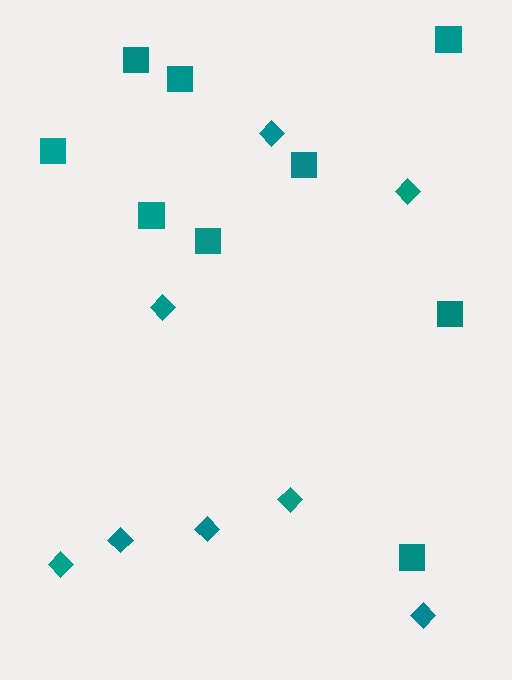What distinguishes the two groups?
There are 2 groups: one group of diamonds (8) and one group of squares (9).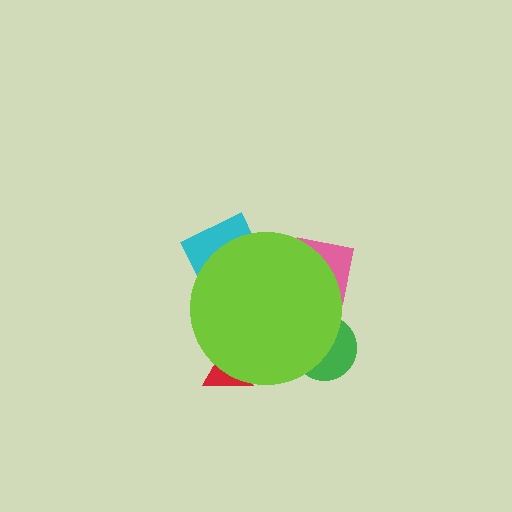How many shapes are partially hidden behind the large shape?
4 shapes are partially hidden.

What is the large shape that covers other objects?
A lime circle.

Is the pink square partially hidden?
Yes, the pink square is partially hidden behind the lime circle.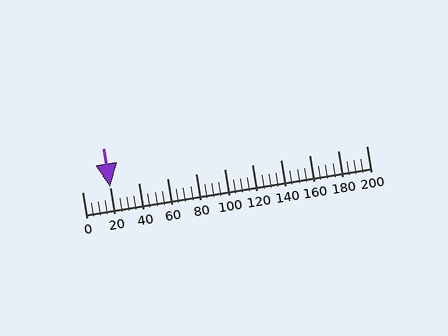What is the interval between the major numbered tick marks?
The major tick marks are spaced 20 units apart.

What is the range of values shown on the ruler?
The ruler shows values from 0 to 200.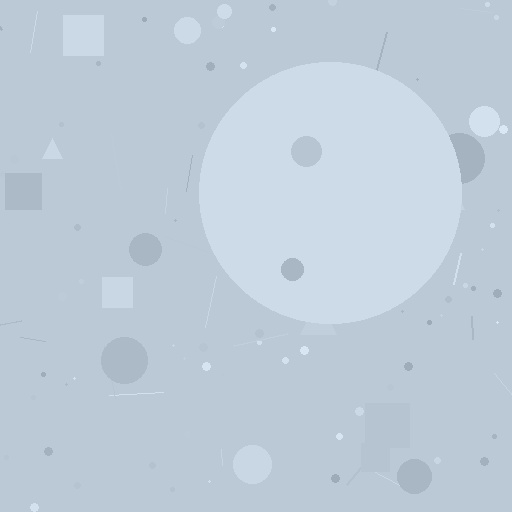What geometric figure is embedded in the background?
A circle is embedded in the background.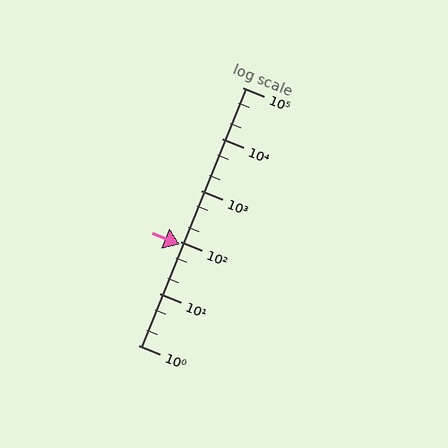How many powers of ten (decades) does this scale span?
The scale spans 5 decades, from 1 to 100000.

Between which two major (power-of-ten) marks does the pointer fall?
The pointer is between 10 and 100.